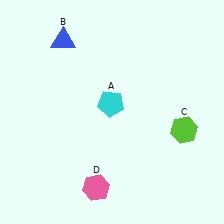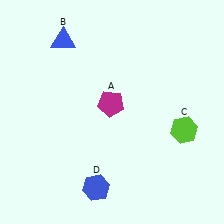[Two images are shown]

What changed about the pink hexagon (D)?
In Image 1, D is pink. In Image 2, it changed to blue.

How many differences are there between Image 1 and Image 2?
There are 2 differences between the two images.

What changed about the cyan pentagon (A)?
In Image 1, A is cyan. In Image 2, it changed to magenta.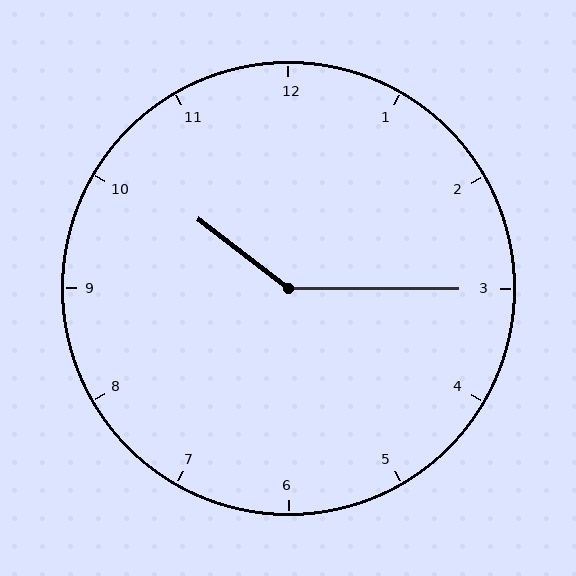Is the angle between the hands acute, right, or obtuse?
It is obtuse.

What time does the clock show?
10:15.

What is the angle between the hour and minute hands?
Approximately 142 degrees.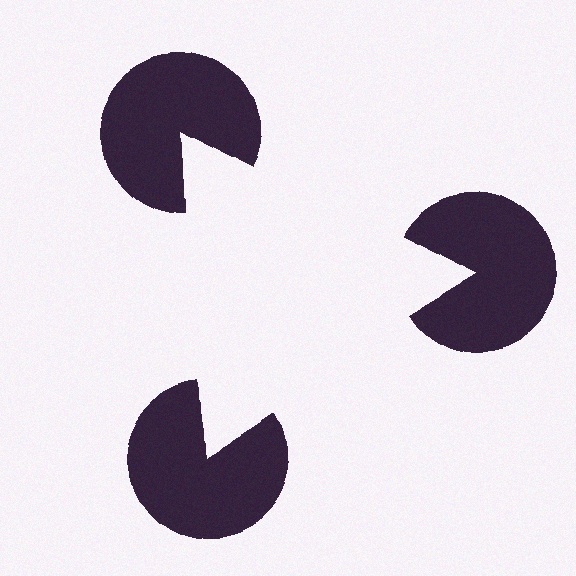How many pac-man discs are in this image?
There are 3 — one at each vertex of the illusory triangle.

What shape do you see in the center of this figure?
An illusory triangle — its edges are inferred from the aligned wedge cuts in the pac-man discs, not physically drawn.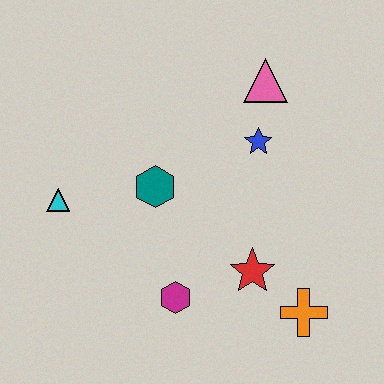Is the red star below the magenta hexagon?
No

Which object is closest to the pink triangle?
The blue star is closest to the pink triangle.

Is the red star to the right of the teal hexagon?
Yes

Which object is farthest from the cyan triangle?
The orange cross is farthest from the cyan triangle.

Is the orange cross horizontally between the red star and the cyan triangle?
No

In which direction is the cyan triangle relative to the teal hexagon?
The cyan triangle is to the left of the teal hexagon.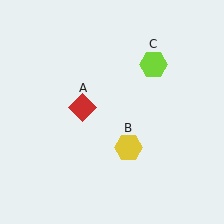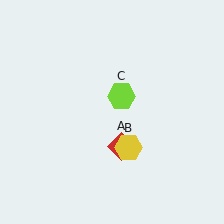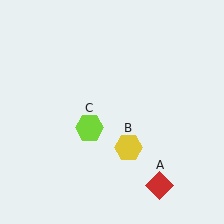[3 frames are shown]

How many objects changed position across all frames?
2 objects changed position: red diamond (object A), lime hexagon (object C).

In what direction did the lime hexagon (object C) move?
The lime hexagon (object C) moved down and to the left.